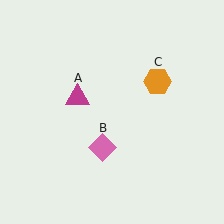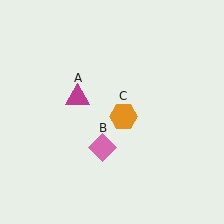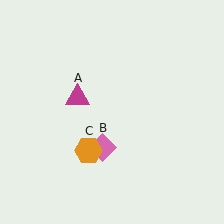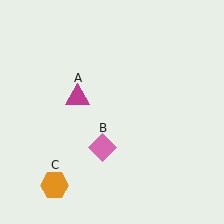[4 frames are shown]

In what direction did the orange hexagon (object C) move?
The orange hexagon (object C) moved down and to the left.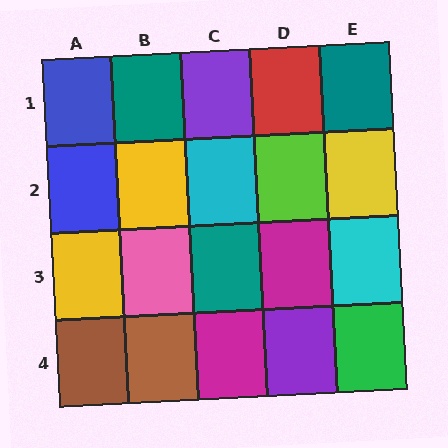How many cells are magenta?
2 cells are magenta.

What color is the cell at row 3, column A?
Yellow.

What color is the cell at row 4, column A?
Brown.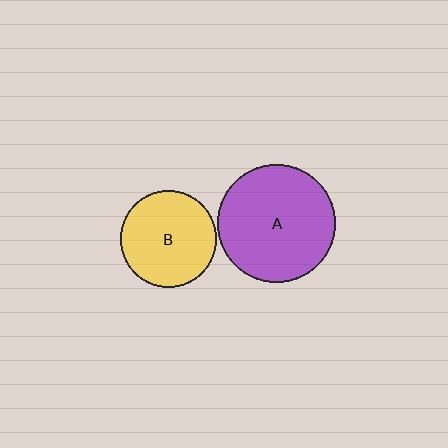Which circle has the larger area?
Circle A (purple).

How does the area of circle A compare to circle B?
Approximately 1.5 times.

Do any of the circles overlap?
No, none of the circles overlap.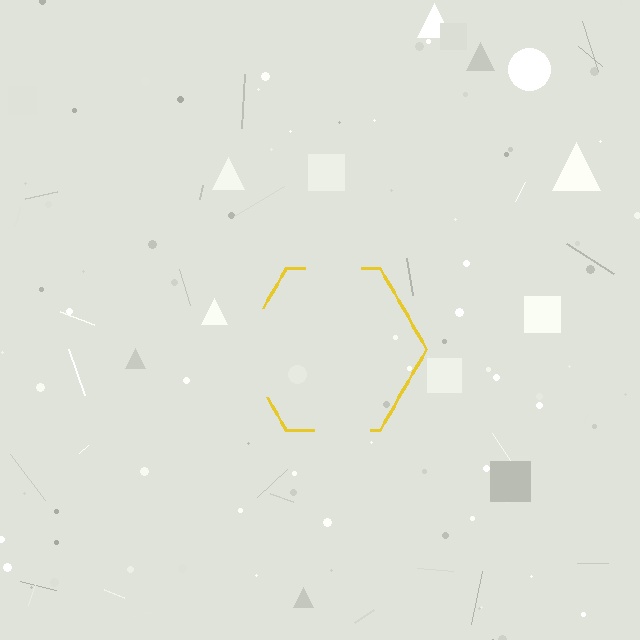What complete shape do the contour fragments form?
The contour fragments form a hexagon.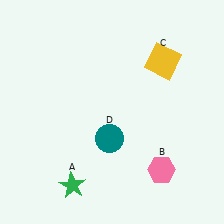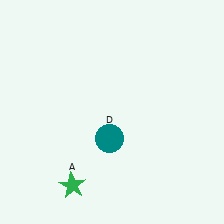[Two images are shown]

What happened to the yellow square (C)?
The yellow square (C) was removed in Image 2. It was in the top-right area of Image 1.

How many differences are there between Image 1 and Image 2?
There are 2 differences between the two images.